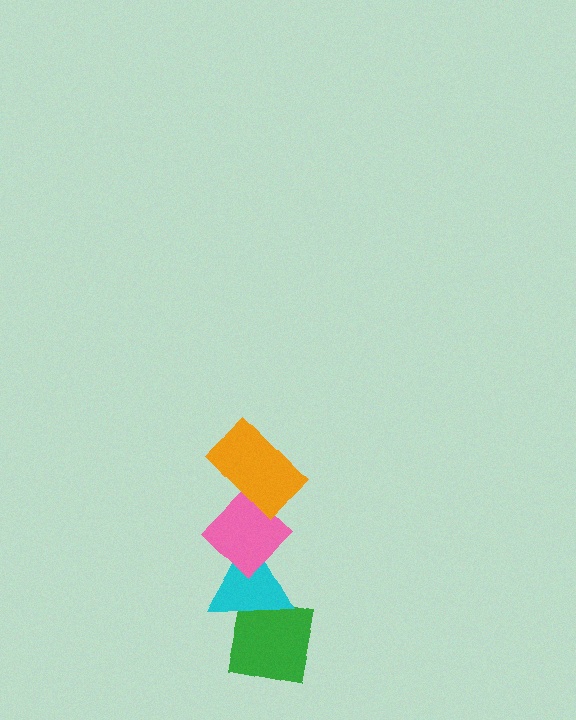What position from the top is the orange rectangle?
The orange rectangle is 1st from the top.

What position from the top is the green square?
The green square is 4th from the top.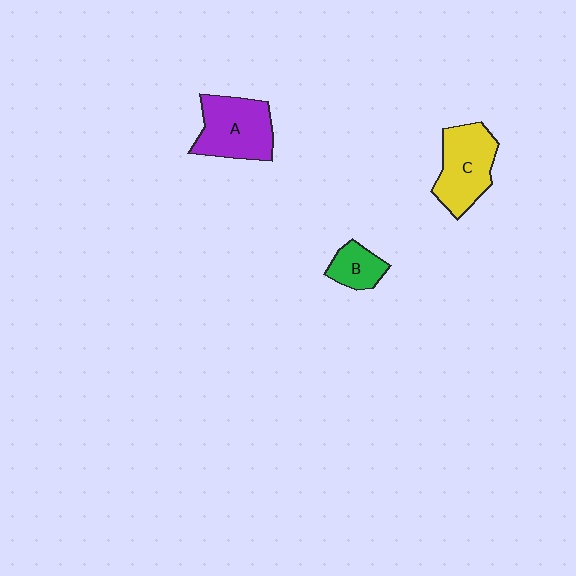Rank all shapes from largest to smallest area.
From largest to smallest: A (purple), C (yellow), B (green).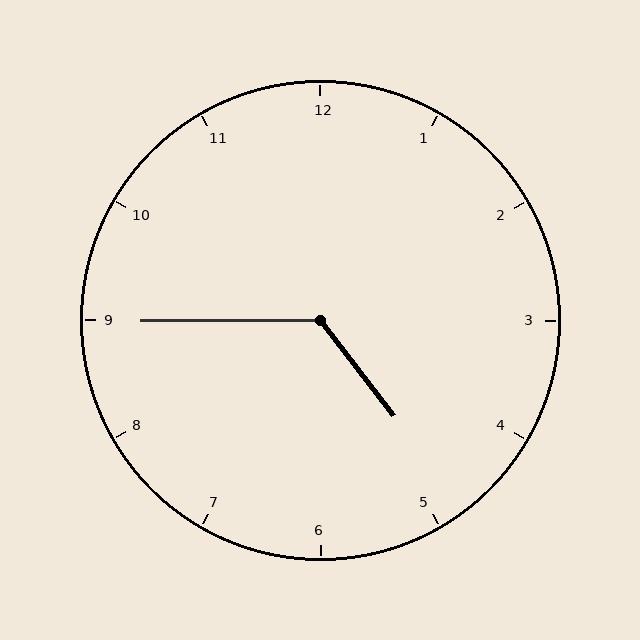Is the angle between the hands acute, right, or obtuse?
It is obtuse.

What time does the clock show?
4:45.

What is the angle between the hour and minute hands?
Approximately 128 degrees.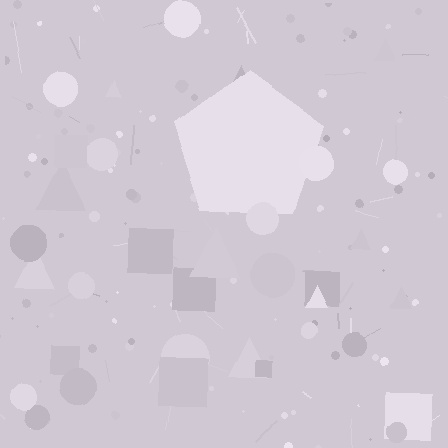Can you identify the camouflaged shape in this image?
The camouflaged shape is a pentagon.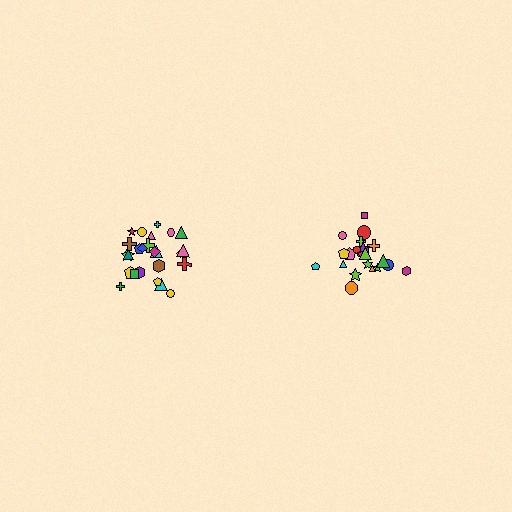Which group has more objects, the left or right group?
The left group.